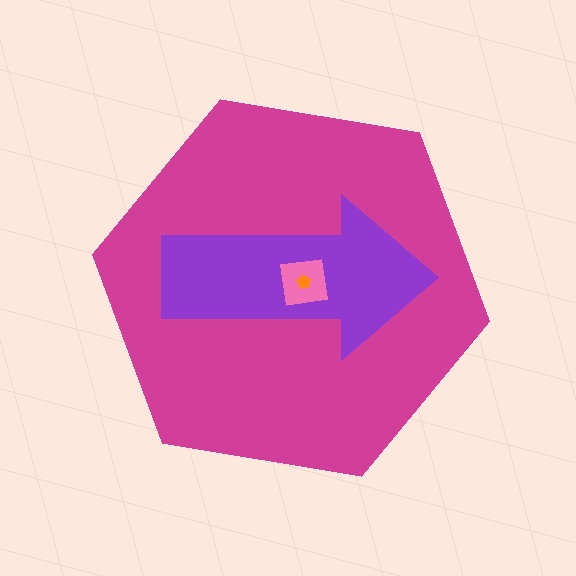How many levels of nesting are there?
4.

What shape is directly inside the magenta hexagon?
The purple arrow.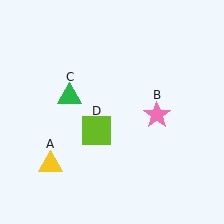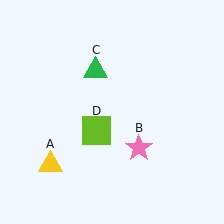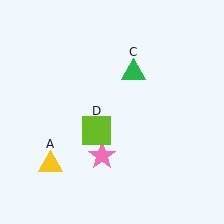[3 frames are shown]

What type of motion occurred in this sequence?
The pink star (object B), green triangle (object C) rotated clockwise around the center of the scene.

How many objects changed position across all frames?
2 objects changed position: pink star (object B), green triangle (object C).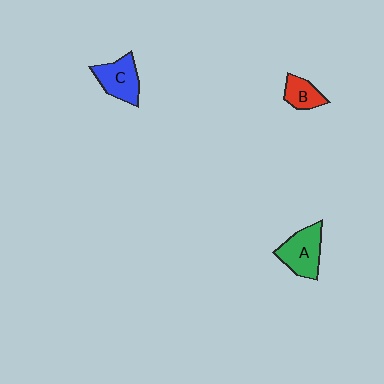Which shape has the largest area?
Shape A (green).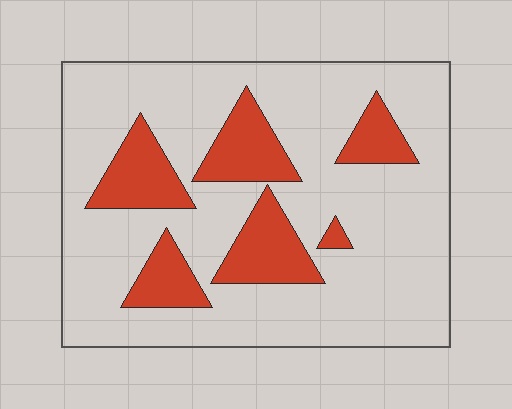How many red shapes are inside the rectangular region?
6.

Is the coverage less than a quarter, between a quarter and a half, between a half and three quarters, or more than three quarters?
Less than a quarter.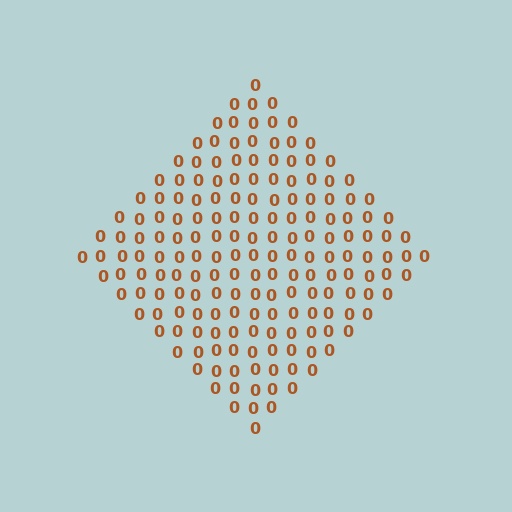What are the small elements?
The small elements are digit 0's.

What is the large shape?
The large shape is a diamond.